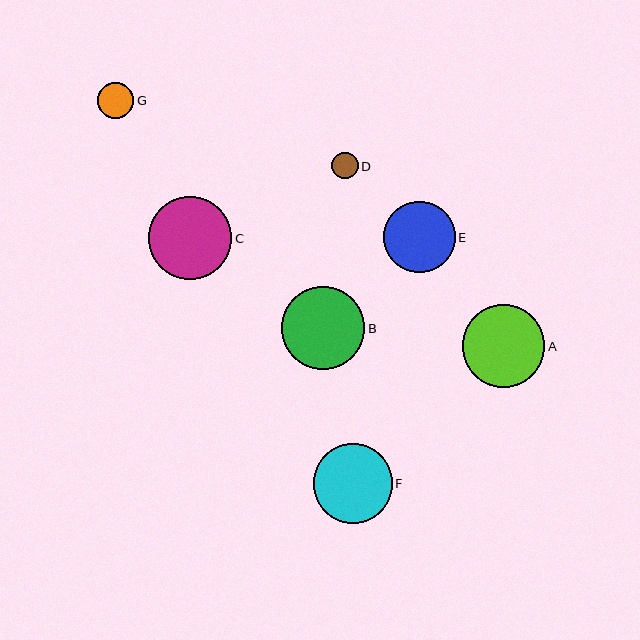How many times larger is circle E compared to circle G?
Circle E is approximately 2.0 times the size of circle G.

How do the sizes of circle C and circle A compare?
Circle C and circle A are approximately the same size.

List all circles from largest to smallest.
From largest to smallest: C, B, A, F, E, G, D.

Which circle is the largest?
Circle C is the largest with a size of approximately 83 pixels.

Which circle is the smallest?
Circle D is the smallest with a size of approximately 26 pixels.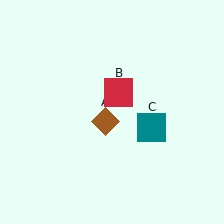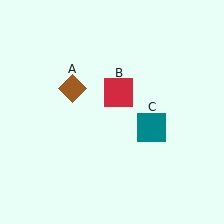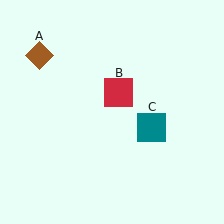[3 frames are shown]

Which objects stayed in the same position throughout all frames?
Red square (object B) and teal square (object C) remained stationary.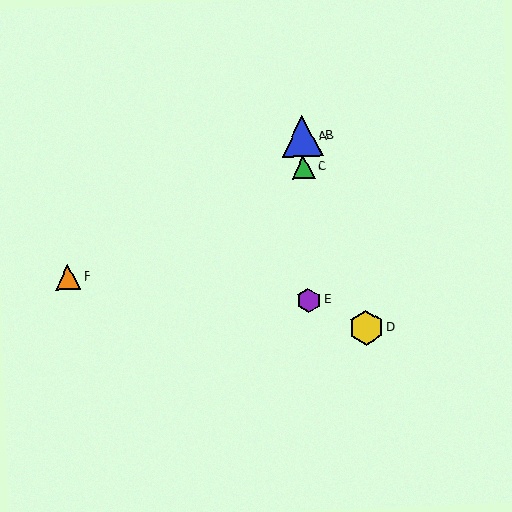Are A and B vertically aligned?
Yes, both are at x≈302.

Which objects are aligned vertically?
Objects A, B, C, E are aligned vertically.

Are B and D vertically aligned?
No, B is at x≈302 and D is at x≈366.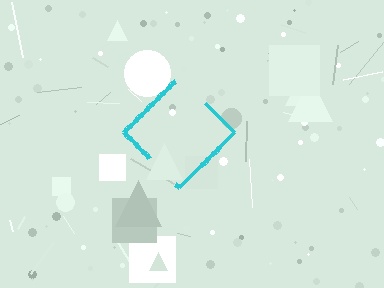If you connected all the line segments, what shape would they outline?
They would outline a diamond.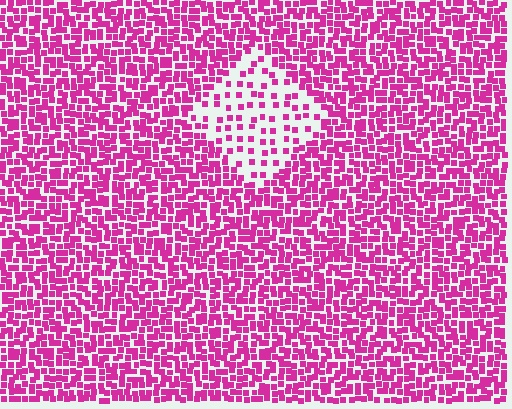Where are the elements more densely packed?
The elements are more densely packed outside the diamond boundary.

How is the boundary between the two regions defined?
The boundary is defined by a change in element density (approximately 2.6x ratio). All elements are the same color, size, and shape.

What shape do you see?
I see a diamond.